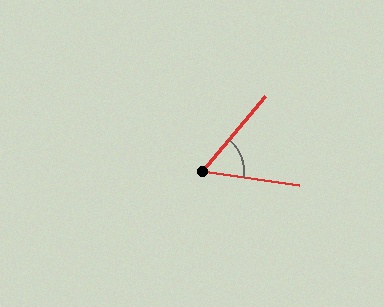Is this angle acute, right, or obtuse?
It is acute.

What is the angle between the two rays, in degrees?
Approximately 58 degrees.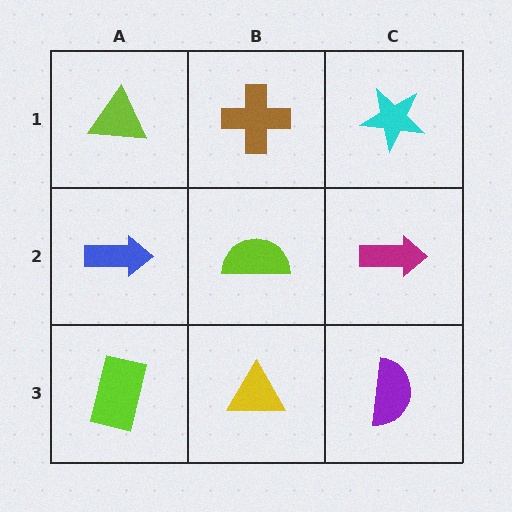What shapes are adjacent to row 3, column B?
A lime semicircle (row 2, column B), a lime rectangle (row 3, column A), a purple semicircle (row 3, column C).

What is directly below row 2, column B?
A yellow triangle.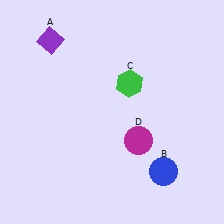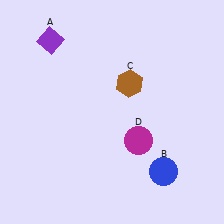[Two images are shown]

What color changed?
The hexagon (C) changed from green in Image 1 to brown in Image 2.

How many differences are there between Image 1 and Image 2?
There is 1 difference between the two images.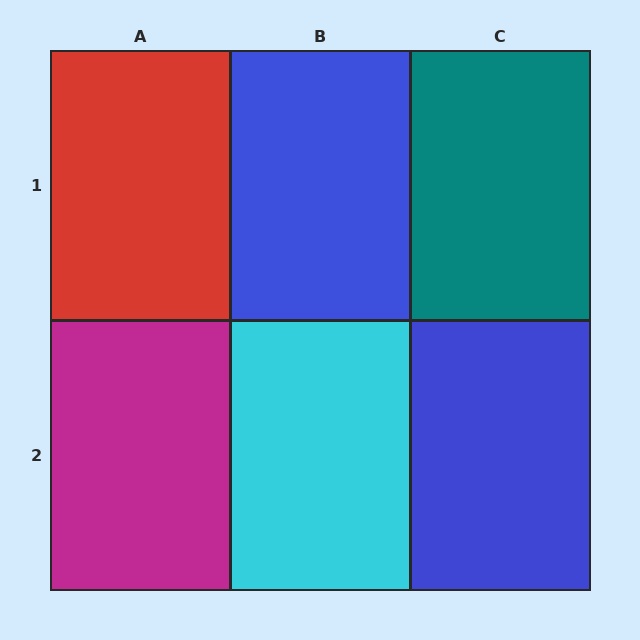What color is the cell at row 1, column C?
Teal.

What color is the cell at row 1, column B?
Blue.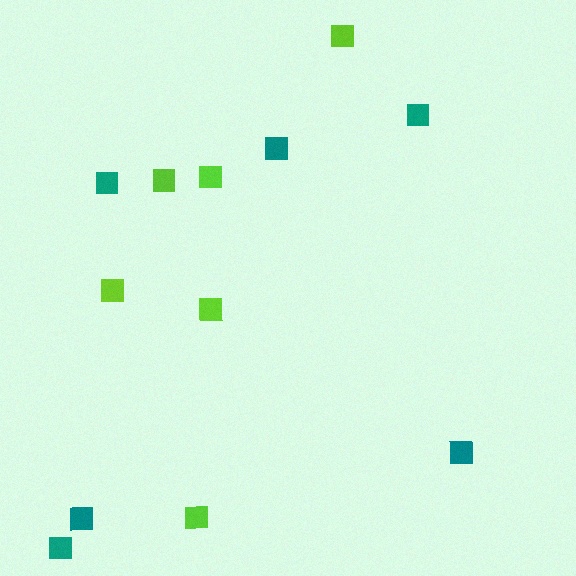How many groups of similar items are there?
There are 2 groups: one group of lime squares (6) and one group of teal squares (6).